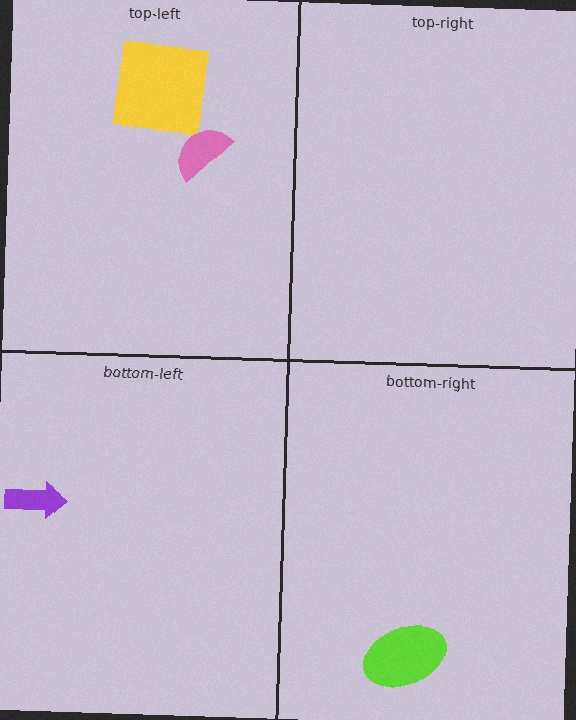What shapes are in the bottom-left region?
The purple arrow.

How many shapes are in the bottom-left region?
1.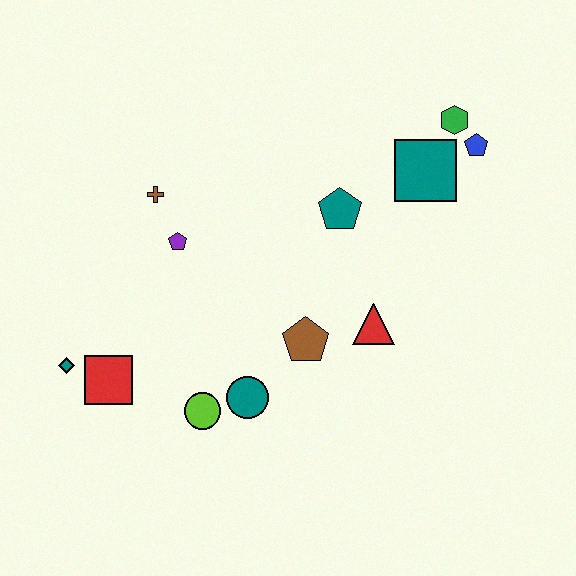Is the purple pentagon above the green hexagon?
No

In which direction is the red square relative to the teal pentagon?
The red square is to the left of the teal pentagon.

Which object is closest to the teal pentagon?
The teal square is closest to the teal pentagon.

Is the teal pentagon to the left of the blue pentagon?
Yes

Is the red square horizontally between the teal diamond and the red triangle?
Yes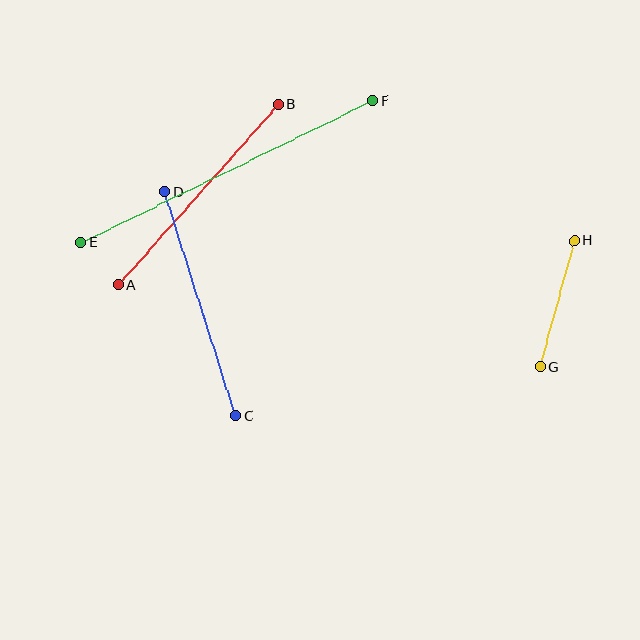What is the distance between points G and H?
The distance is approximately 131 pixels.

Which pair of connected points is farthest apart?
Points E and F are farthest apart.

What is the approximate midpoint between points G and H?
The midpoint is at approximately (557, 304) pixels.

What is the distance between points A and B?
The distance is approximately 242 pixels.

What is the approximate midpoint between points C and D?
The midpoint is at approximately (200, 304) pixels.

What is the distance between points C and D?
The distance is approximately 235 pixels.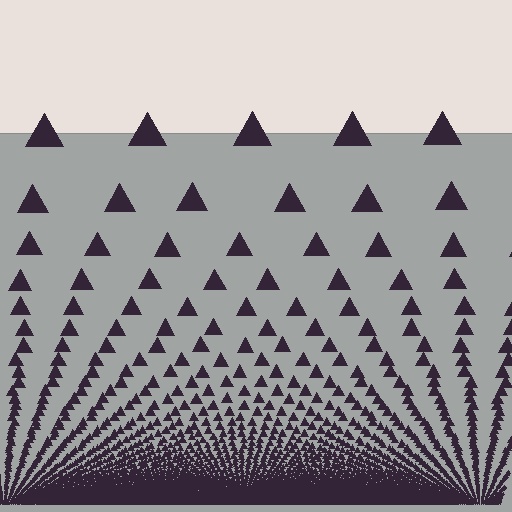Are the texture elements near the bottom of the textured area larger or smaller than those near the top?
Smaller. The gradient is inverted — elements near the bottom are smaller and denser.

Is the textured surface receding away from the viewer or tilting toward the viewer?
The surface appears to tilt toward the viewer. Texture elements get larger and sparser toward the top.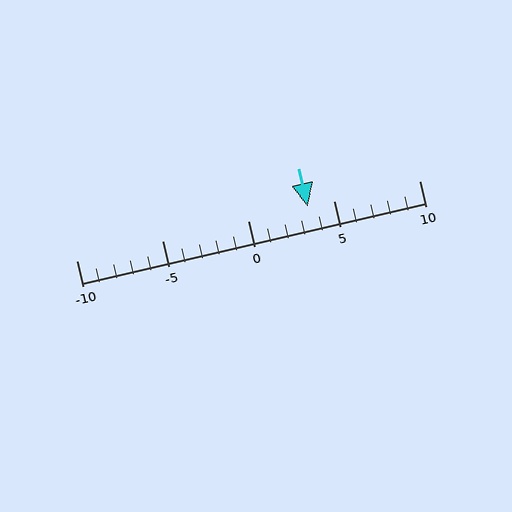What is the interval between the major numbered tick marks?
The major tick marks are spaced 5 units apart.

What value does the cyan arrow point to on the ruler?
The cyan arrow points to approximately 4.